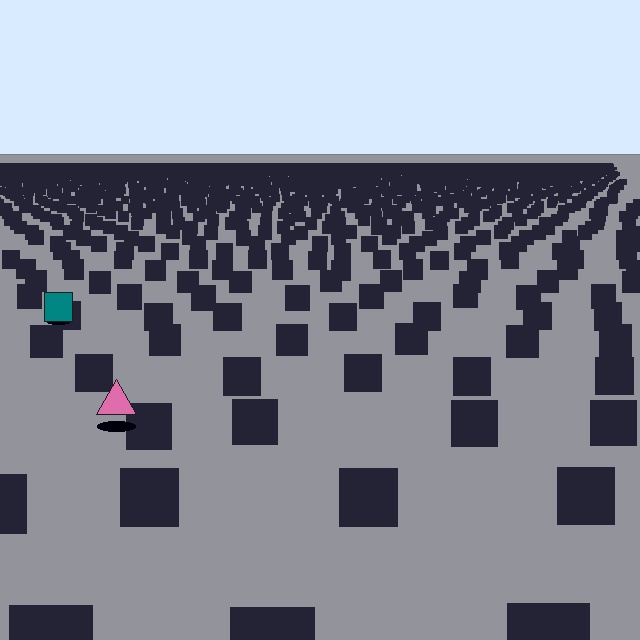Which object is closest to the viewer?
The pink triangle is closest. The texture marks near it are larger and more spread out.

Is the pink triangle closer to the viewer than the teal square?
Yes. The pink triangle is closer — you can tell from the texture gradient: the ground texture is coarser near it.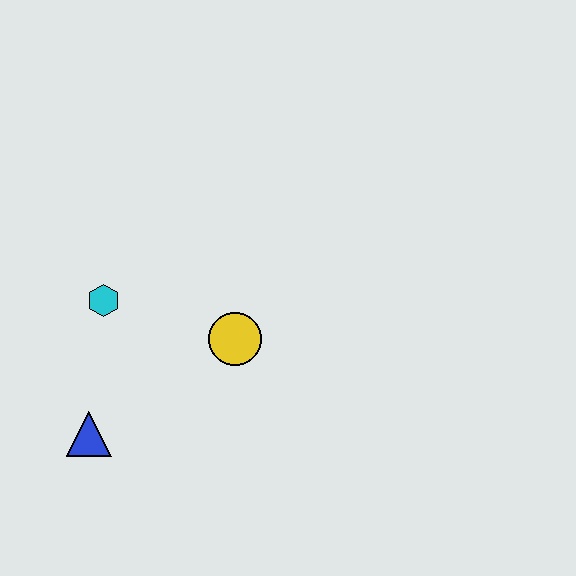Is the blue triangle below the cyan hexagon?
Yes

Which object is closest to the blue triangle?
The cyan hexagon is closest to the blue triangle.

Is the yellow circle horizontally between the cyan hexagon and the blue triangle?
No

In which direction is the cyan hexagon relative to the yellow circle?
The cyan hexagon is to the left of the yellow circle.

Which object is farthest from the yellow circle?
The blue triangle is farthest from the yellow circle.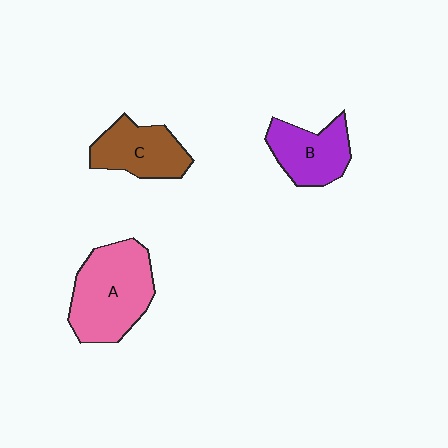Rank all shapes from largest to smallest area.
From largest to smallest: A (pink), C (brown), B (purple).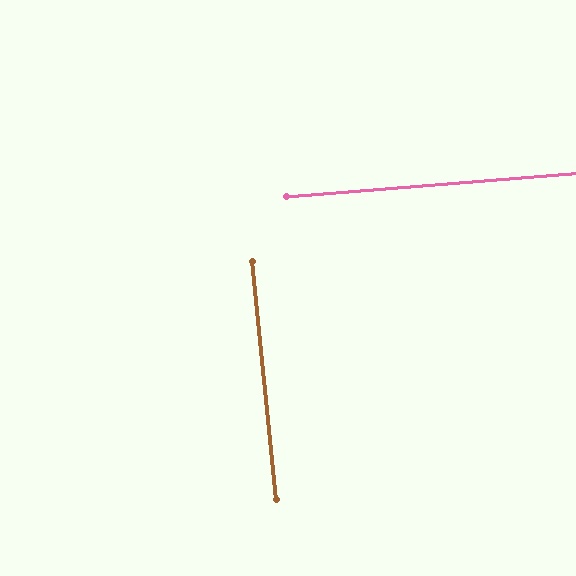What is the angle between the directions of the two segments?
Approximately 89 degrees.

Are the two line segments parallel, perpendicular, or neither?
Perpendicular — they meet at approximately 89°.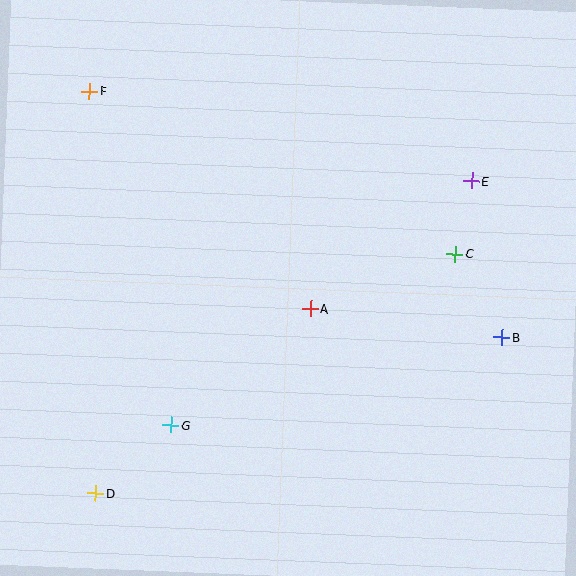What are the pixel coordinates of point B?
Point B is at (502, 337).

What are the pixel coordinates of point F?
Point F is at (89, 91).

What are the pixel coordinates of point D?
Point D is at (96, 493).